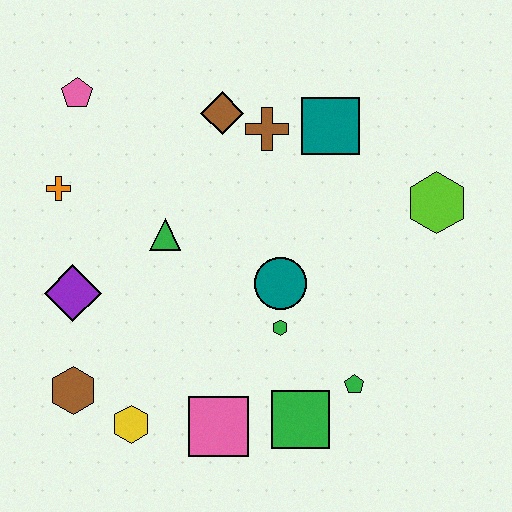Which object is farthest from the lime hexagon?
The brown hexagon is farthest from the lime hexagon.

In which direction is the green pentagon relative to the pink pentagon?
The green pentagon is below the pink pentagon.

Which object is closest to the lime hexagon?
The teal square is closest to the lime hexagon.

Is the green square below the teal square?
Yes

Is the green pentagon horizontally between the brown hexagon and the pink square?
No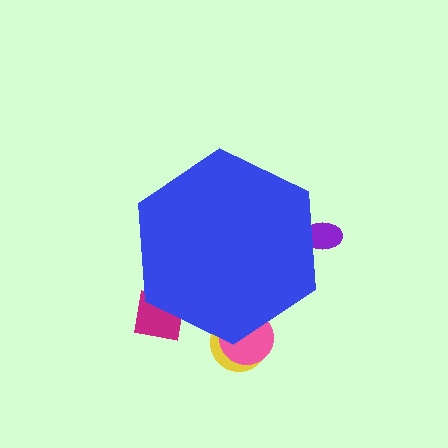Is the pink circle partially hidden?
Yes, the pink circle is partially hidden behind the blue hexagon.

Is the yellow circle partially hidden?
Yes, the yellow circle is partially hidden behind the blue hexagon.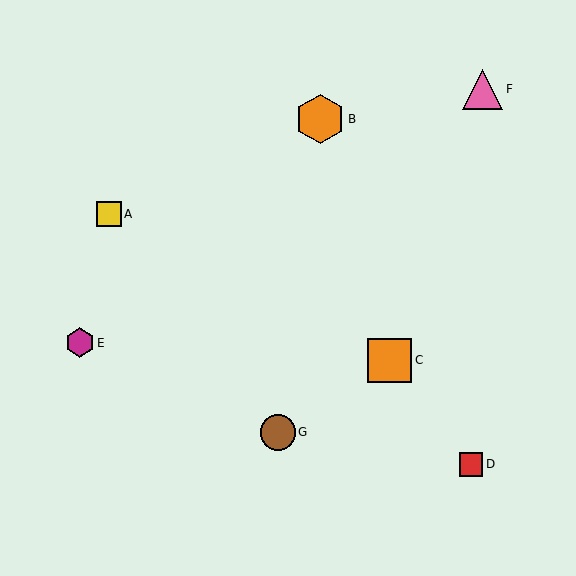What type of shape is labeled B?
Shape B is an orange hexagon.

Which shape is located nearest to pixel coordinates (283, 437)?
The brown circle (labeled G) at (278, 432) is nearest to that location.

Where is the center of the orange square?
The center of the orange square is at (389, 360).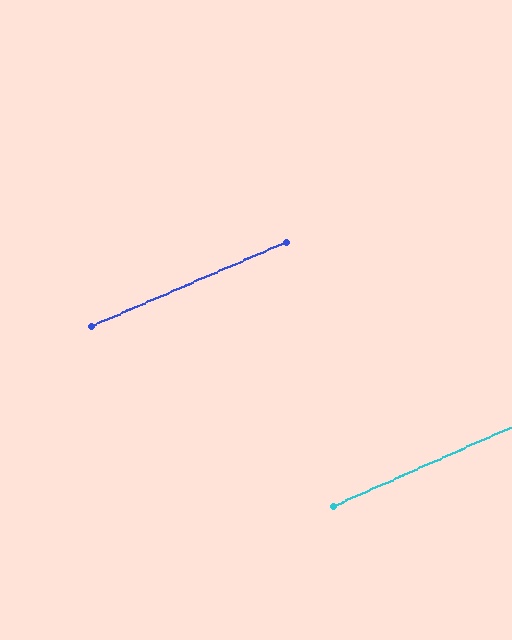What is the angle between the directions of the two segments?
Approximately 0 degrees.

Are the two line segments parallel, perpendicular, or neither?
Parallel — their directions differ by only 0.4°.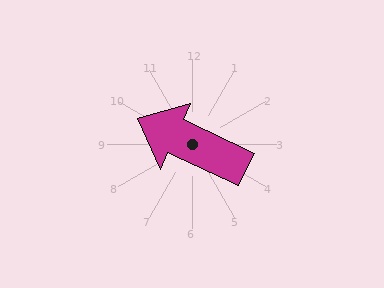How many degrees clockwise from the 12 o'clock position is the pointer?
Approximately 295 degrees.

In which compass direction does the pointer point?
Northwest.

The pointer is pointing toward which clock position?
Roughly 10 o'clock.